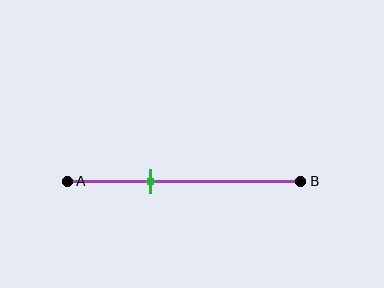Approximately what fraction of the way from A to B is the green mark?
The green mark is approximately 35% of the way from A to B.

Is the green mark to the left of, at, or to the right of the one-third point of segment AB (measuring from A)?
The green mark is approximately at the one-third point of segment AB.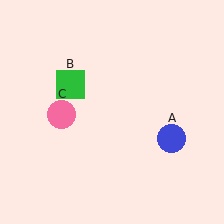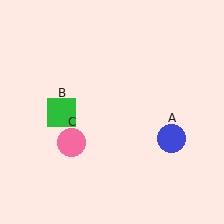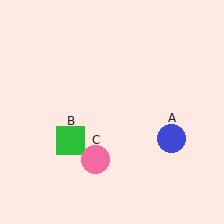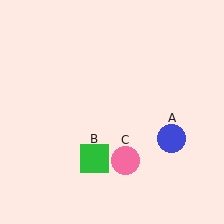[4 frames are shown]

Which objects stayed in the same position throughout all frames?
Blue circle (object A) remained stationary.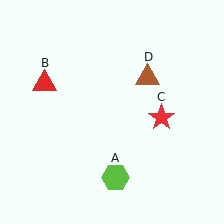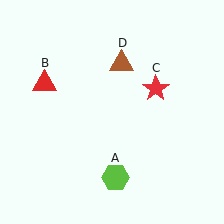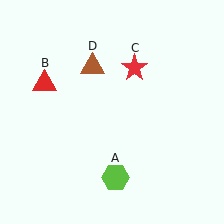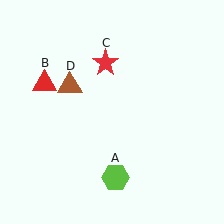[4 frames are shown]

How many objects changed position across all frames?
2 objects changed position: red star (object C), brown triangle (object D).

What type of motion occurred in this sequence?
The red star (object C), brown triangle (object D) rotated counterclockwise around the center of the scene.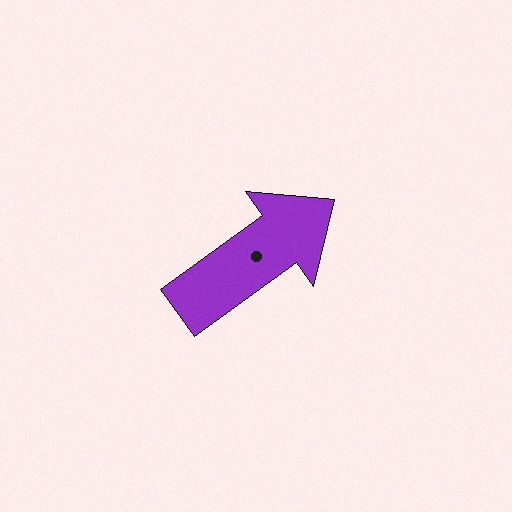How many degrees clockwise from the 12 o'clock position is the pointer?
Approximately 54 degrees.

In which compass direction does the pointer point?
Northeast.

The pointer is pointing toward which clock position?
Roughly 2 o'clock.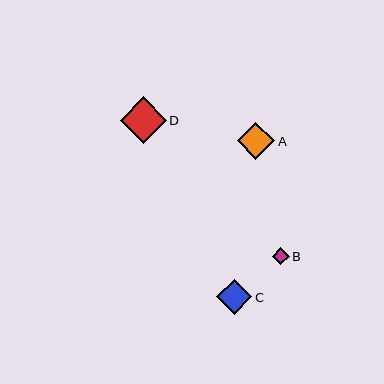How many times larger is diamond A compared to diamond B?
Diamond A is approximately 2.3 times the size of diamond B.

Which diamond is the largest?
Diamond D is the largest with a size of approximately 46 pixels.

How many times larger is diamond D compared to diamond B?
Diamond D is approximately 2.8 times the size of diamond B.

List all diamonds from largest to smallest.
From largest to smallest: D, A, C, B.